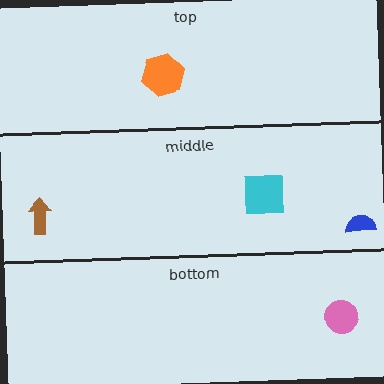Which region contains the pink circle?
The bottom region.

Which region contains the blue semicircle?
The middle region.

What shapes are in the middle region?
The blue semicircle, the brown arrow, the cyan square.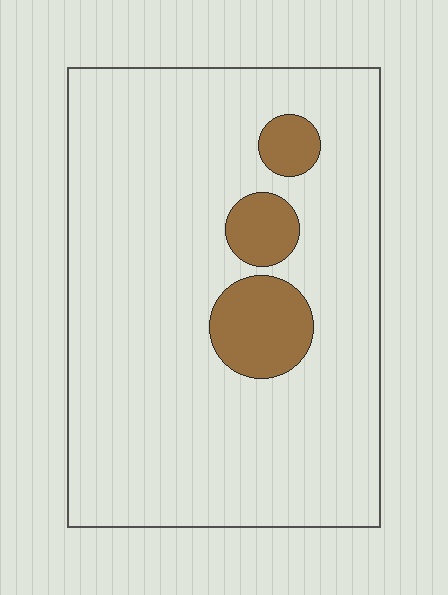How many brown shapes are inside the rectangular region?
3.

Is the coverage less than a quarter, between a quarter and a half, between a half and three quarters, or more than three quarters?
Less than a quarter.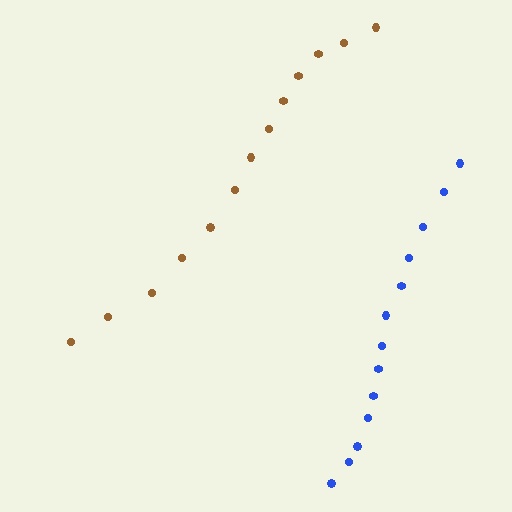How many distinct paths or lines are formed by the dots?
There are 2 distinct paths.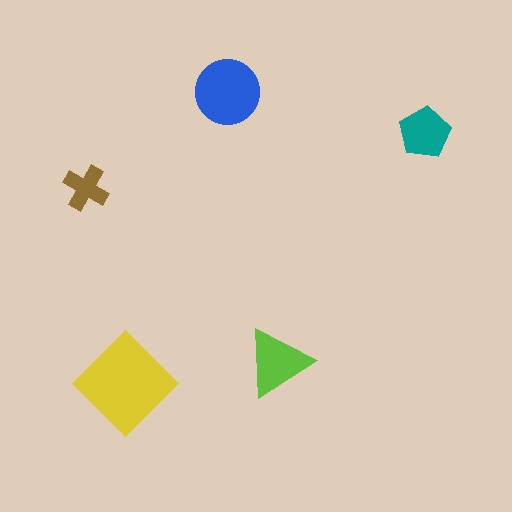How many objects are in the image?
There are 5 objects in the image.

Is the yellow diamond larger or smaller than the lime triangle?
Larger.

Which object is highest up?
The blue circle is topmost.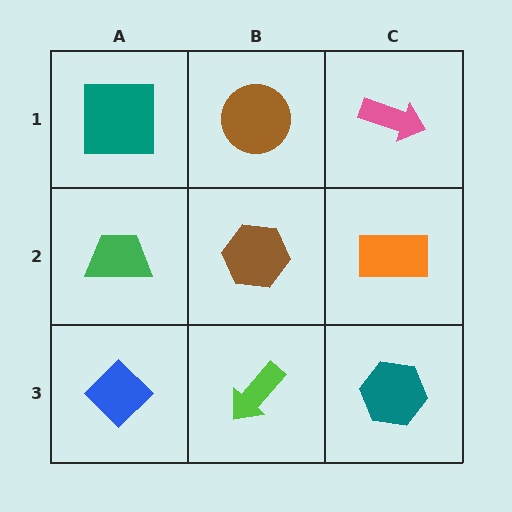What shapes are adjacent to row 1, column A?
A green trapezoid (row 2, column A), a brown circle (row 1, column B).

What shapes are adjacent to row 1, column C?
An orange rectangle (row 2, column C), a brown circle (row 1, column B).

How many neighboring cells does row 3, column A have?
2.